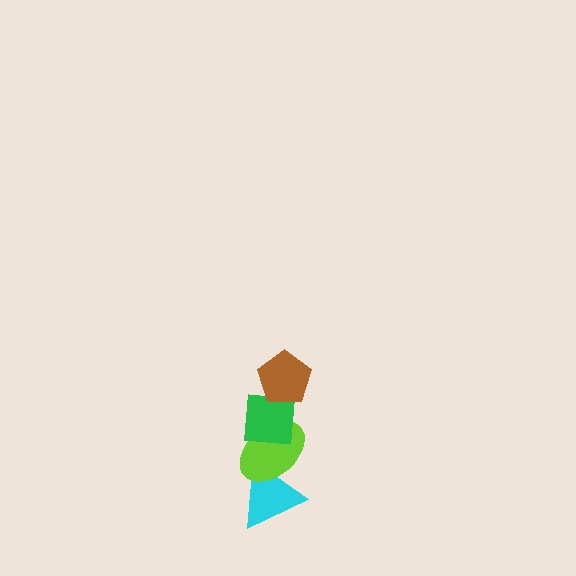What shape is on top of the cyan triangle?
The lime ellipse is on top of the cyan triangle.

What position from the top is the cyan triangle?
The cyan triangle is 4th from the top.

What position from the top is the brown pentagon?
The brown pentagon is 1st from the top.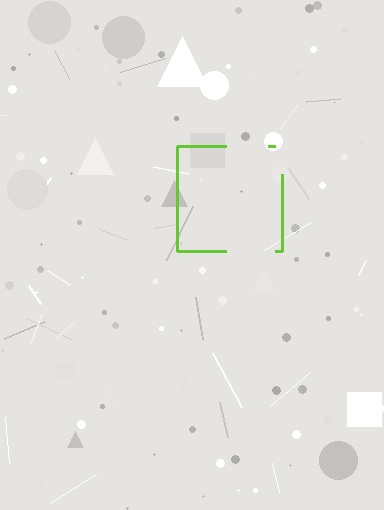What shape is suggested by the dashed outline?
The dashed outline suggests a square.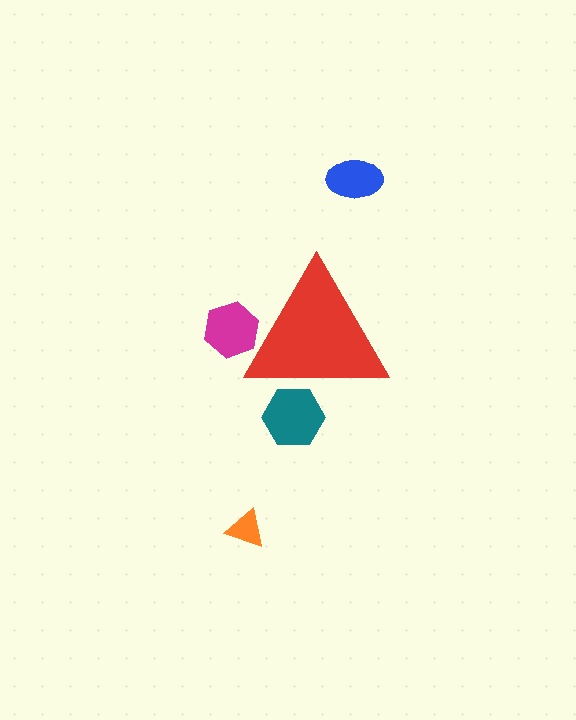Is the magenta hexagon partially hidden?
Yes, the magenta hexagon is partially hidden behind the red triangle.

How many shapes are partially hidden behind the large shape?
2 shapes are partially hidden.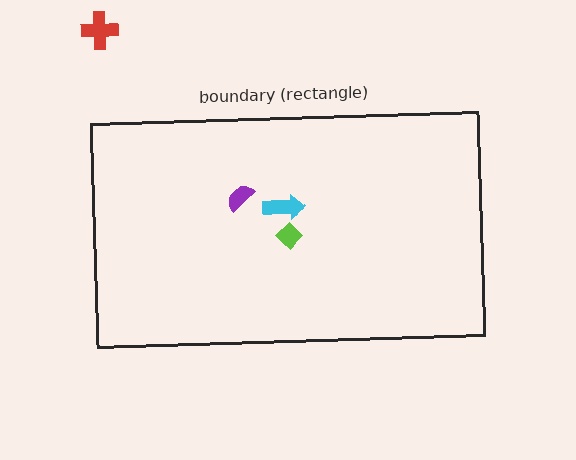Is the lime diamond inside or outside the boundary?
Inside.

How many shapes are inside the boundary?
3 inside, 1 outside.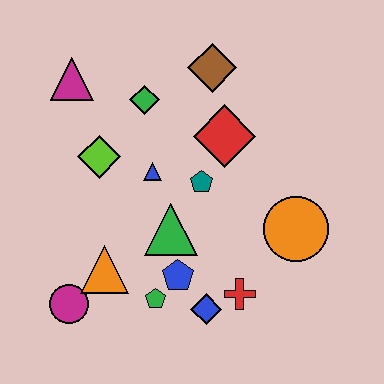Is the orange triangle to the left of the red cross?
Yes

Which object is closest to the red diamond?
The teal pentagon is closest to the red diamond.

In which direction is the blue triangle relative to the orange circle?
The blue triangle is to the left of the orange circle.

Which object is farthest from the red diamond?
The magenta circle is farthest from the red diamond.